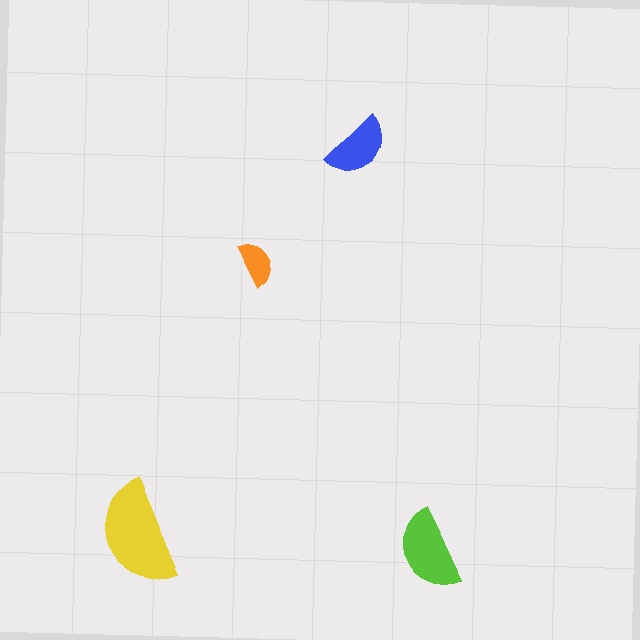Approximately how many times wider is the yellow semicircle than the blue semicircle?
About 1.5 times wider.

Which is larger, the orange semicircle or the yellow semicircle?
The yellow one.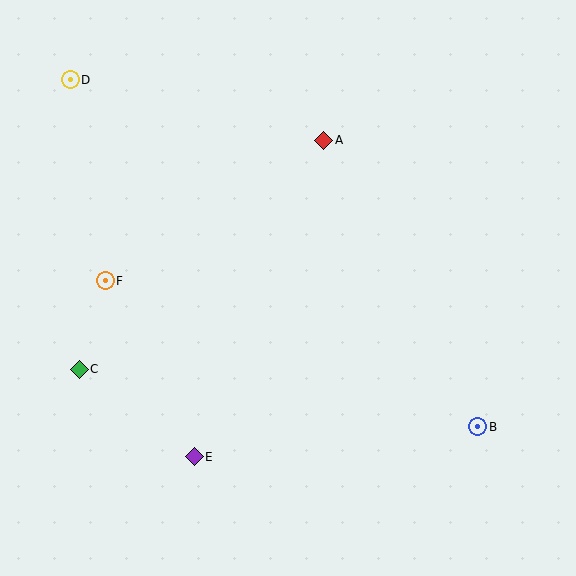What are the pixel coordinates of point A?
Point A is at (324, 140).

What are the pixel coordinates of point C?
Point C is at (79, 369).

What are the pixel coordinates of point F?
Point F is at (105, 281).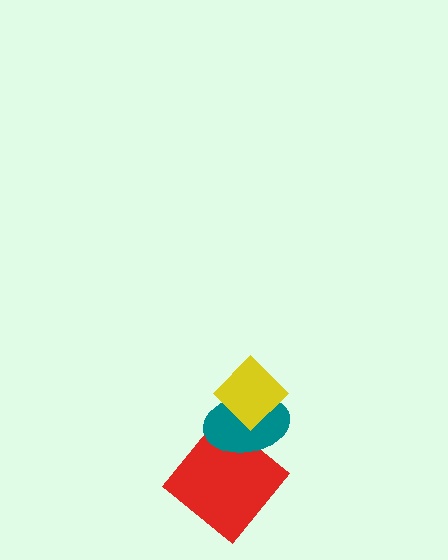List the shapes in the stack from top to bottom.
From top to bottom: the yellow diamond, the teal ellipse, the red diamond.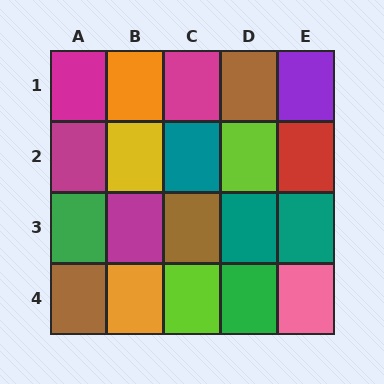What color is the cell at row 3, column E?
Teal.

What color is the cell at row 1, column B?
Orange.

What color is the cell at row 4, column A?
Brown.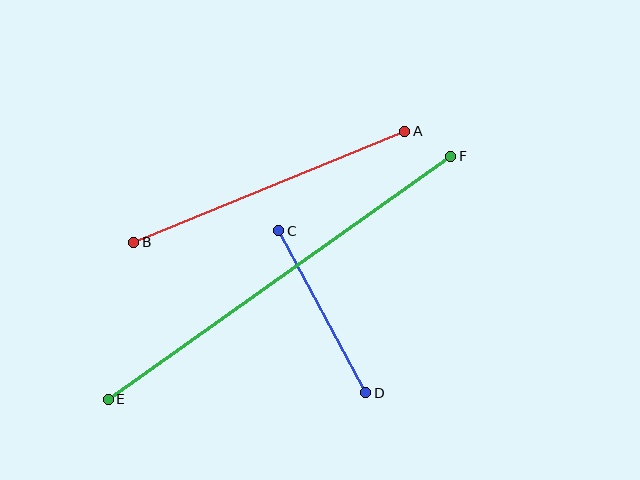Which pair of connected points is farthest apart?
Points E and F are farthest apart.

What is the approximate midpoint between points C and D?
The midpoint is at approximately (322, 312) pixels.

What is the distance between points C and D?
The distance is approximately 184 pixels.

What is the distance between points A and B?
The distance is approximately 293 pixels.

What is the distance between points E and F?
The distance is approximately 420 pixels.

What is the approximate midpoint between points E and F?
The midpoint is at approximately (280, 278) pixels.